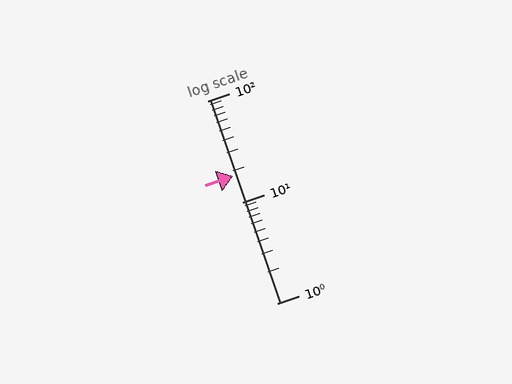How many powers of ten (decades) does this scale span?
The scale spans 2 decades, from 1 to 100.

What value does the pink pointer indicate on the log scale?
The pointer indicates approximately 18.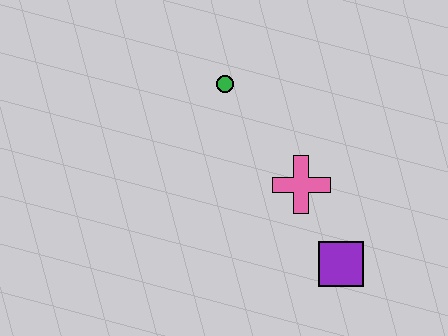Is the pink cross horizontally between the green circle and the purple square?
Yes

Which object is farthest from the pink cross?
The green circle is farthest from the pink cross.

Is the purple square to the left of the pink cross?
No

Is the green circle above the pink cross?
Yes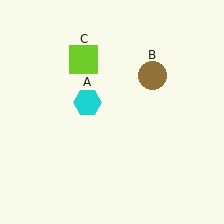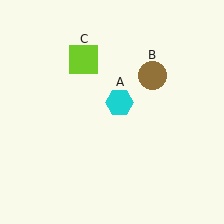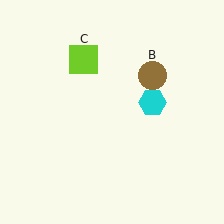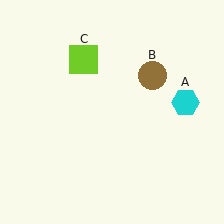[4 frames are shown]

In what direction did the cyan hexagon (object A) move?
The cyan hexagon (object A) moved right.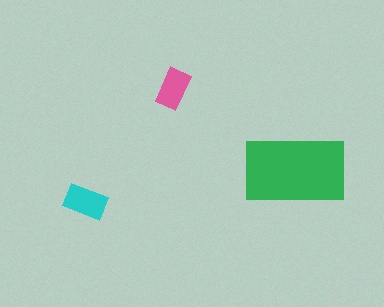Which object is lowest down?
The cyan rectangle is bottommost.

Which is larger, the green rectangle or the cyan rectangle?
The green one.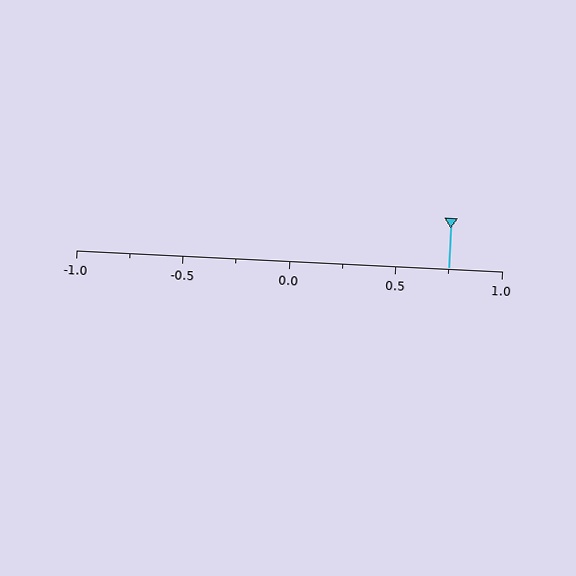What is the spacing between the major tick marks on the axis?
The major ticks are spaced 0.5 apart.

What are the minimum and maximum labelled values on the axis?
The axis runs from -1.0 to 1.0.